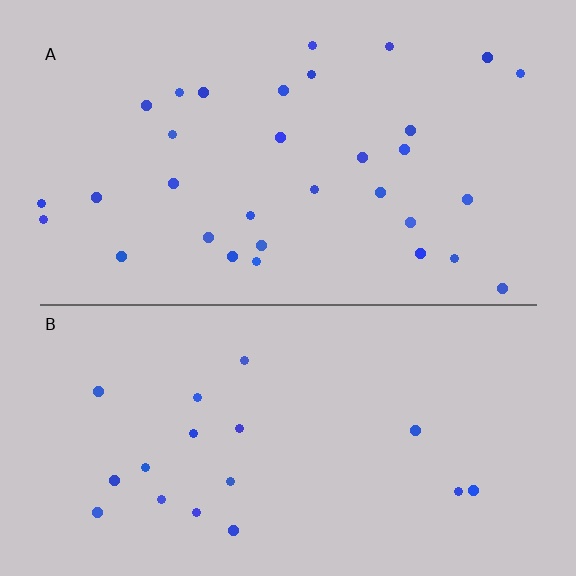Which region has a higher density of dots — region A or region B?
A (the top).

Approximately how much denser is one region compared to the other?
Approximately 1.8× — region A over region B.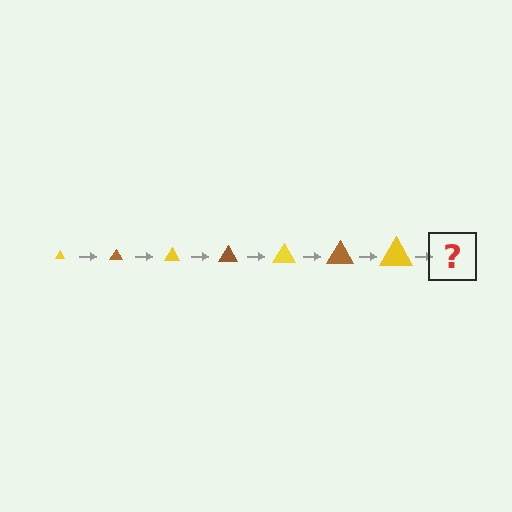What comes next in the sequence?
The next element should be a brown triangle, larger than the previous one.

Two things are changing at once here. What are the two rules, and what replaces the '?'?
The two rules are that the triangle grows larger each step and the color cycles through yellow and brown. The '?' should be a brown triangle, larger than the previous one.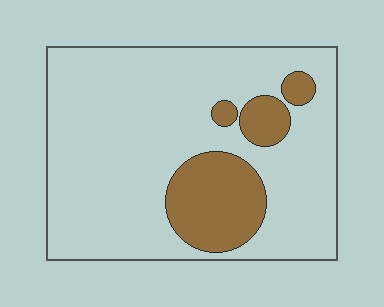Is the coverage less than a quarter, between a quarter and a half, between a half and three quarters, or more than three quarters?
Less than a quarter.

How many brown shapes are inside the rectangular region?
4.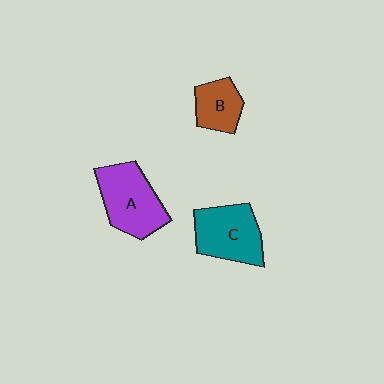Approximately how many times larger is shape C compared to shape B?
Approximately 1.6 times.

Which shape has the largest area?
Shape A (purple).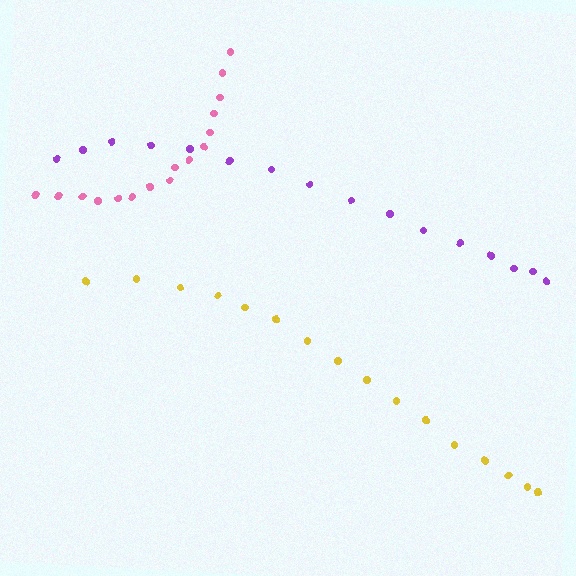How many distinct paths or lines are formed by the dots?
There are 3 distinct paths.